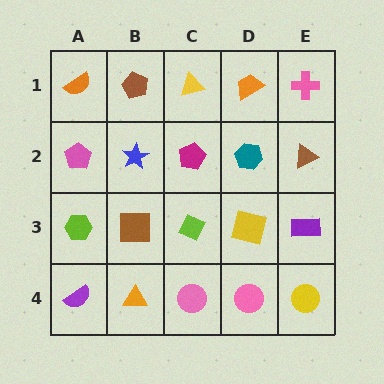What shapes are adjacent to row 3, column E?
A brown triangle (row 2, column E), a yellow circle (row 4, column E), a yellow square (row 3, column D).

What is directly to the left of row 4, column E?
A pink circle.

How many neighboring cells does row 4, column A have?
2.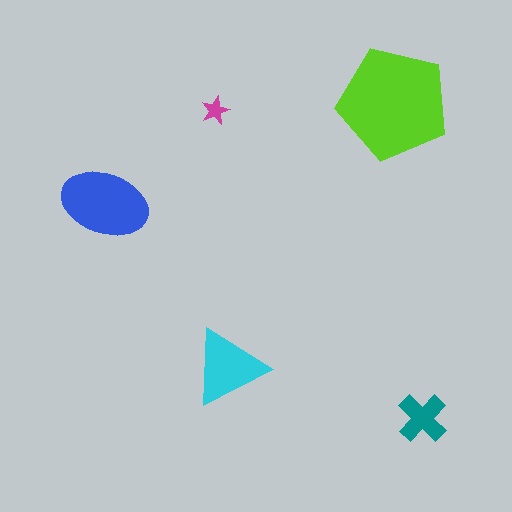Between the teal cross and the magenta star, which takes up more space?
The teal cross.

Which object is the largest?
The lime pentagon.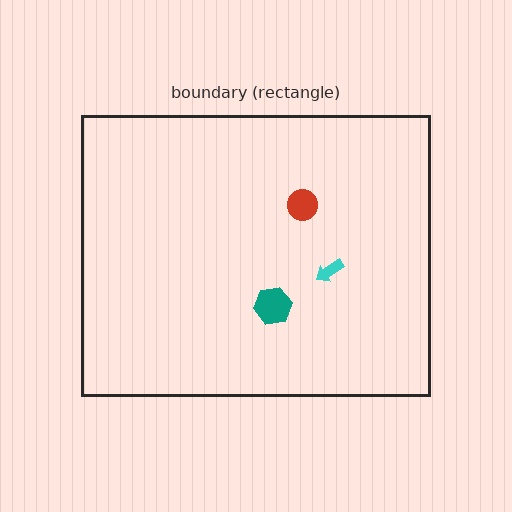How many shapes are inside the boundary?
3 inside, 0 outside.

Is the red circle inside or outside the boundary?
Inside.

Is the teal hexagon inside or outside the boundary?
Inside.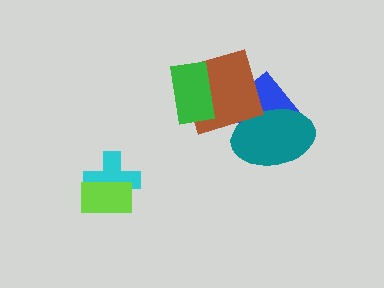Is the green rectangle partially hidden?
No, no other shape covers it.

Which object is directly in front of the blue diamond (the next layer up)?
The teal ellipse is directly in front of the blue diamond.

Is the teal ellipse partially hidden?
Yes, it is partially covered by another shape.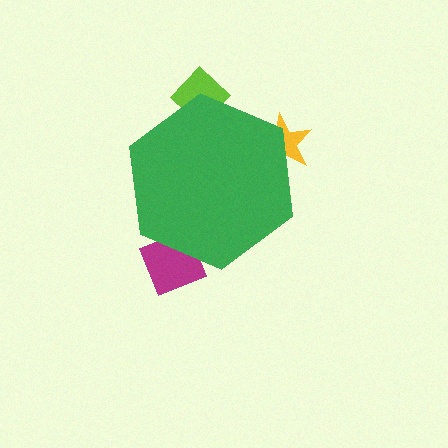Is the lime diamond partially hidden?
Yes, the lime diamond is partially hidden behind the green hexagon.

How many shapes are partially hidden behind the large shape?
3 shapes are partially hidden.